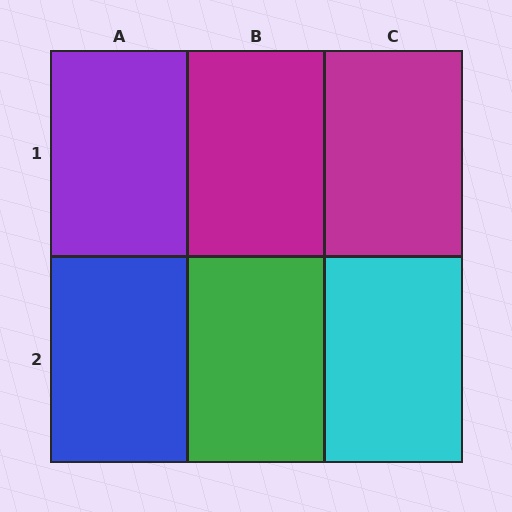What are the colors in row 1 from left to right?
Purple, magenta, magenta.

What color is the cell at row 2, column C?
Cyan.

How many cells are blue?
1 cell is blue.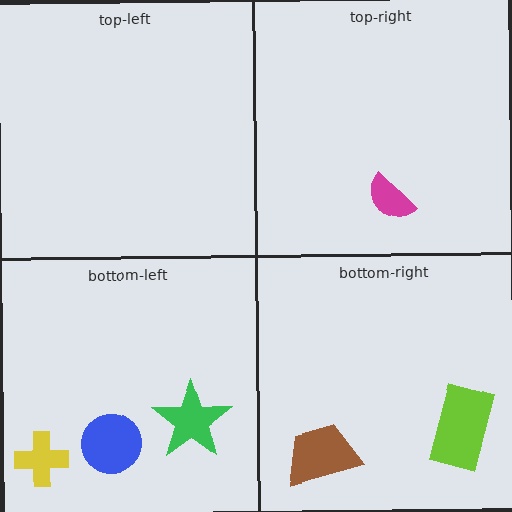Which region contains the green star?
The bottom-left region.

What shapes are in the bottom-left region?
The blue circle, the yellow cross, the green star.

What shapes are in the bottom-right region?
The brown trapezoid, the lime rectangle.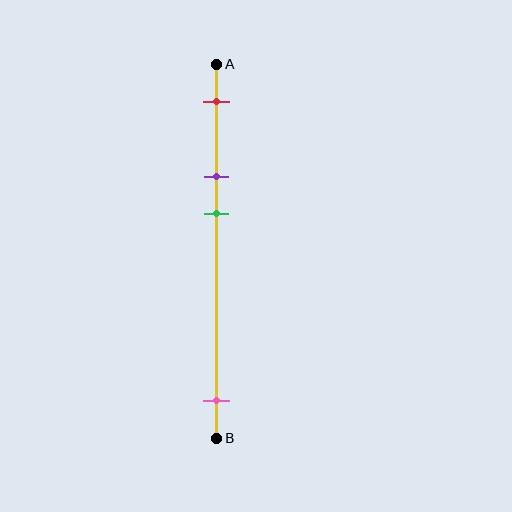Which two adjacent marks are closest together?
The purple and green marks are the closest adjacent pair.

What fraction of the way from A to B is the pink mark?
The pink mark is approximately 90% (0.9) of the way from A to B.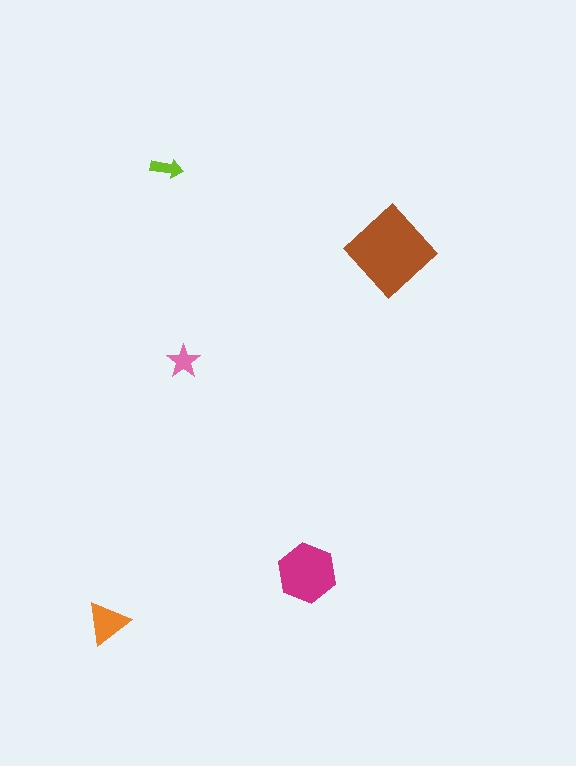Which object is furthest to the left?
The orange triangle is leftmost.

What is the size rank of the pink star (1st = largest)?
4th.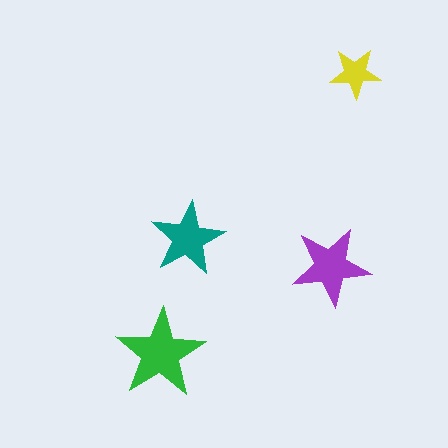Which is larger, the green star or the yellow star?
The green one.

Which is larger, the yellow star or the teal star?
The teal one.